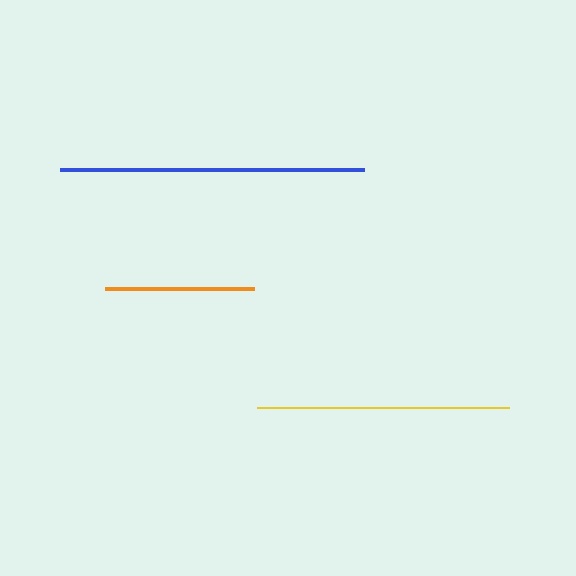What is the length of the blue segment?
The blue segment is approximately 304 pixels long.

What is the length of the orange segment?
The orange segment is approximately 149 pixels long.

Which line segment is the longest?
The blue line is the longest at approximately 304 pixels.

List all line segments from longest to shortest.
From longest to shortest: blue, yellow, orange.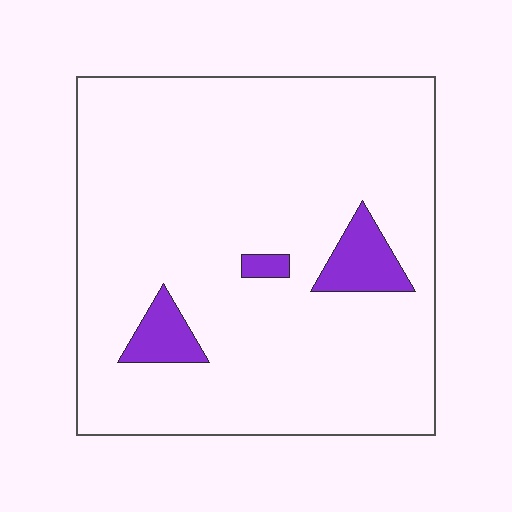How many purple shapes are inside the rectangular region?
3.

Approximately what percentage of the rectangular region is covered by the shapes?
Approximately 10%.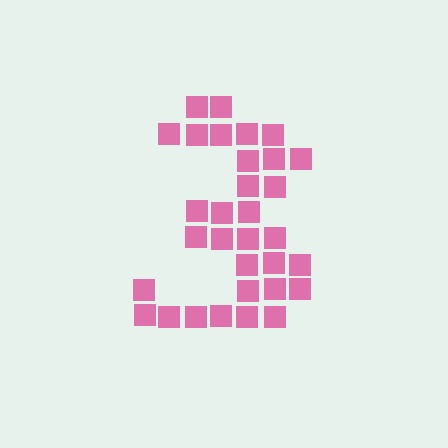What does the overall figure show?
The overall figure shows the digit 3.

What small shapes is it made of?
It is made of small squares.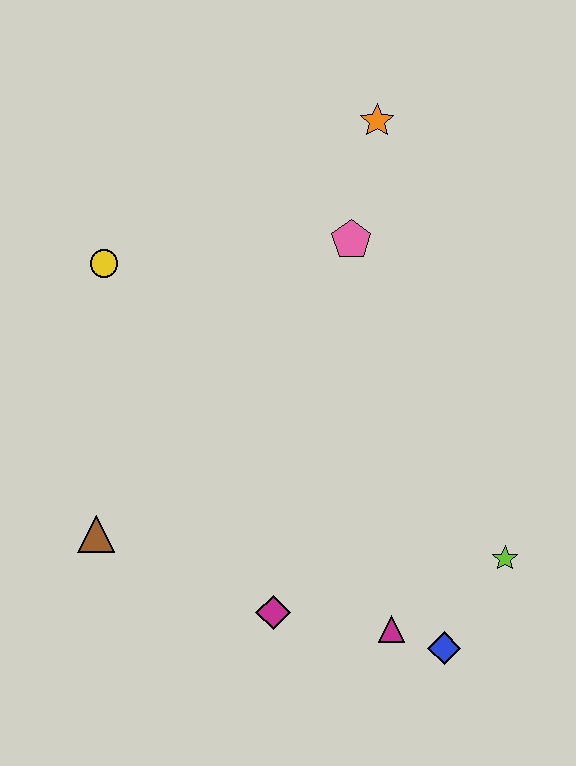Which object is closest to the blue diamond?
The magenta triangle is closest to the blue diamond.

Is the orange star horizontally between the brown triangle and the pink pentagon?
No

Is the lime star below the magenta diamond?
No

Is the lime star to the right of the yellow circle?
Yes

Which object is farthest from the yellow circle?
The blue diamond is farthest from the yellow circle.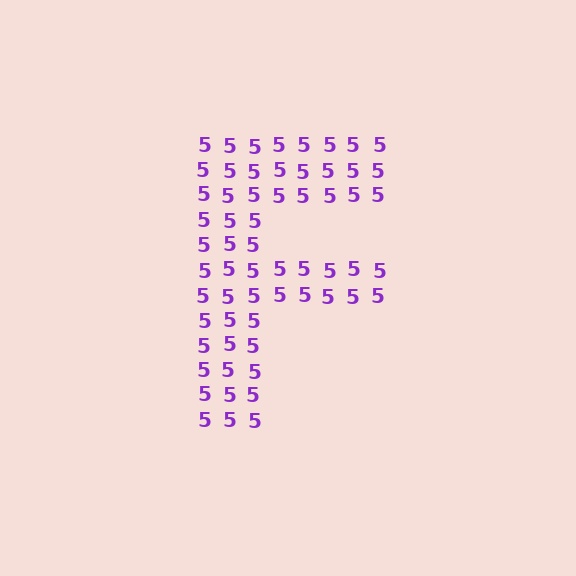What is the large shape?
The large shape is the letter F.